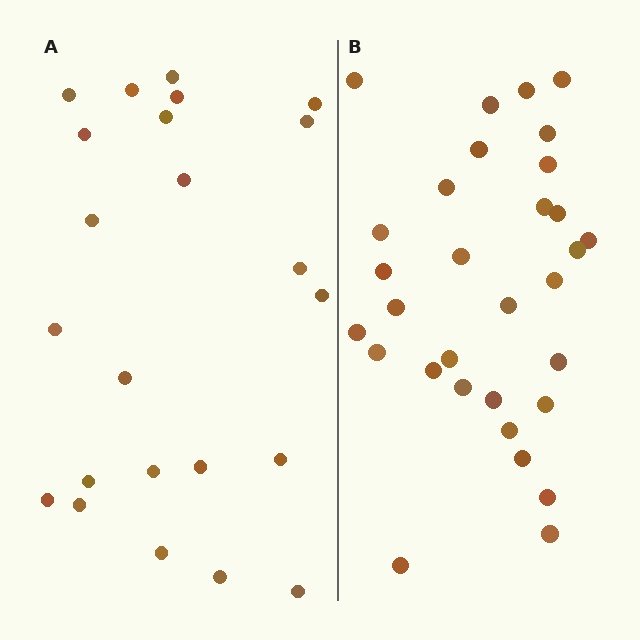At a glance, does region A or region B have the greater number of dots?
Region B (the right region) has more dots.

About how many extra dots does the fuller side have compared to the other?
Region B has roughly 8 or so more dots than region A.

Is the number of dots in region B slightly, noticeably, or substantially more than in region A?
Region B has noticeably more, but not dramatically so. The ratio is roughly 1.3 to 1.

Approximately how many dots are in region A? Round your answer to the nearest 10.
About 20 dots. (The exact count is 23, which rounds to 20.)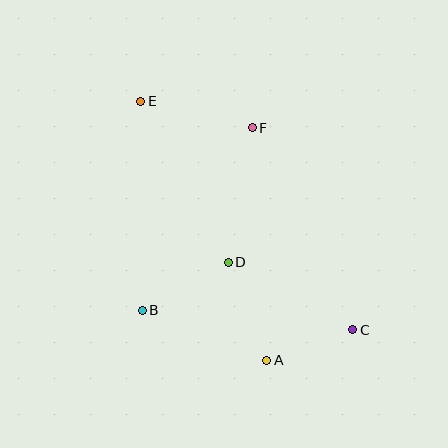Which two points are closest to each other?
Points A and C are closest to each other.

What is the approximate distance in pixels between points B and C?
The distance between B and C is approximately 211 pixels.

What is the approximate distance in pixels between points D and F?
The distance between D and F is approximately 137 pixels.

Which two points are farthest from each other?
Points C and E are farthest from each other.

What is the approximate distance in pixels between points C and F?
The distance between C and F is approximately 226 pixels.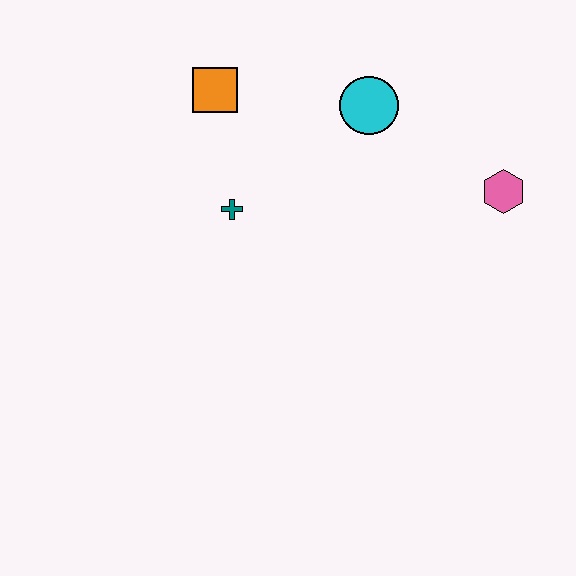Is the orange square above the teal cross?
Yes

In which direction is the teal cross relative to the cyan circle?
The teal cross is to the left of the cyan circle.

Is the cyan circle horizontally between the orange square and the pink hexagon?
Yes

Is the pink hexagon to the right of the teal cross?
Yes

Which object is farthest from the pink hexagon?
The orange square is farthest from the pink hexagon.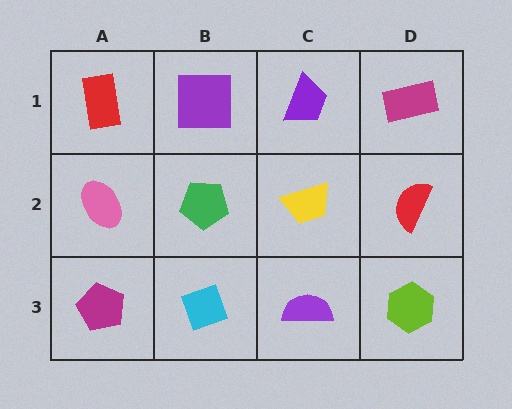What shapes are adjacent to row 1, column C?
A yellow trapezoid (row 2, column C), a purple square (row 1, column B), a magenta rectangle (row 1, column D).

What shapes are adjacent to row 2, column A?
A red rectangle (row 1, column A), a magenta pentagon (row 3, column A), a green pentagon (row 2, column B).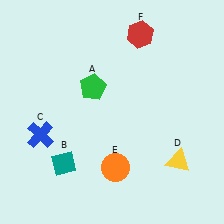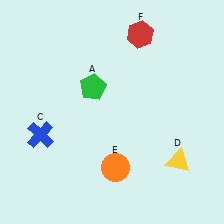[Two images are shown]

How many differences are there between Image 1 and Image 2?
There is 1 difference between the two images.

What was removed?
The teal diamond (B) was removed in Image 2.